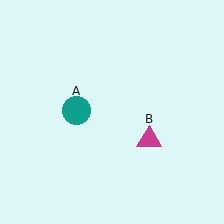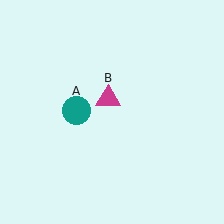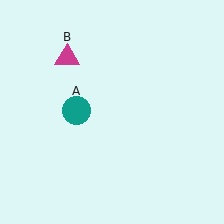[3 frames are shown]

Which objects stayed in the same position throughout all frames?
Teal circle (object A) remained stationary.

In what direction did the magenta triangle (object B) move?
The magenta triangle (object B) moved up and to the left.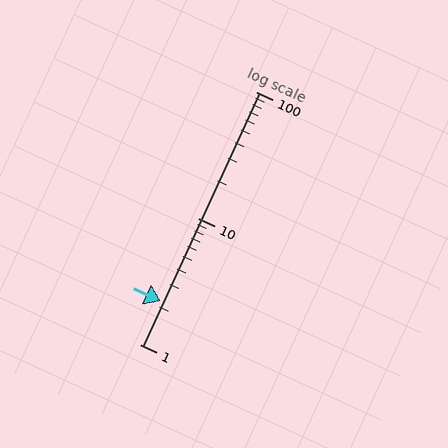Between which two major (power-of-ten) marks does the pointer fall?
The pointer is between 1 and 10.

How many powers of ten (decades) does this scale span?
The scale spans 2 decades, from 1 to 100.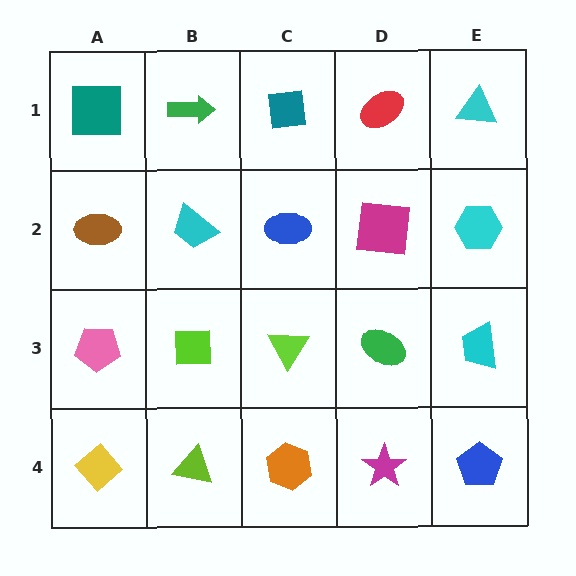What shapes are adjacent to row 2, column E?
A cyan triangle (row 1, column E), a cyan trapezoid (row 3, column E), a magenta square (row 2, column D).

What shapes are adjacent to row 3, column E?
A cyan hexagon (row 2, column E), a blue pentagon (row 4, column E), a green ellipse (row 3, column D).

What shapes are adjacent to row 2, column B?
A green arrow (row 1, column B), a lime square (row 3, column B), a brown ellipse (row 2, column A), a blue ellipse (row 2, column C).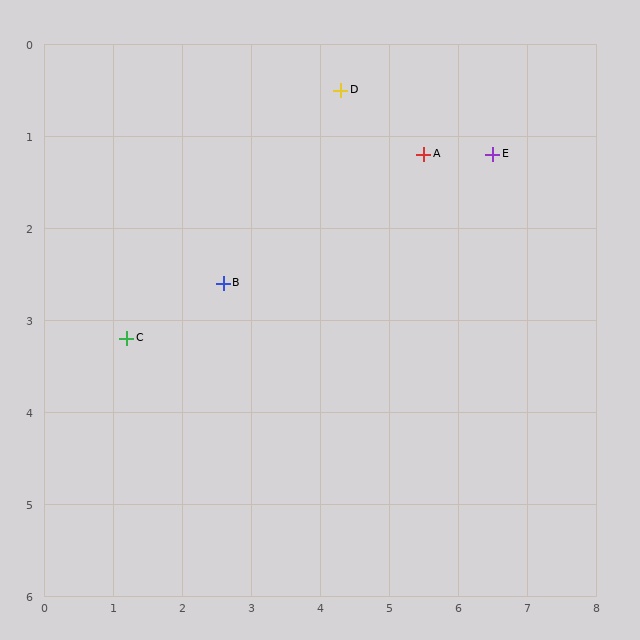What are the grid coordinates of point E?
Point E is at approximately (6.5, 1.2).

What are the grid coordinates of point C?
Point C is at approximately (1.2, 3.2).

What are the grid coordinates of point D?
Point D is at approximately (4.3, 0.5).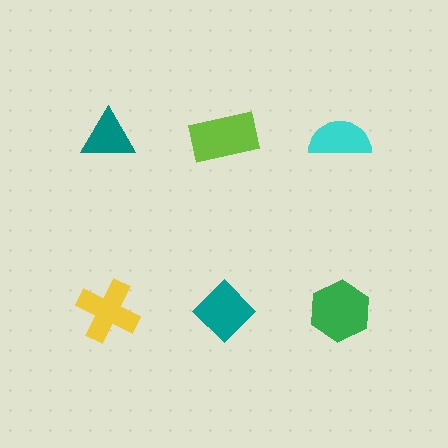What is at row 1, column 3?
A cyan semicircle.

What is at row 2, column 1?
A yellow cross.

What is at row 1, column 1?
A teal triangle.